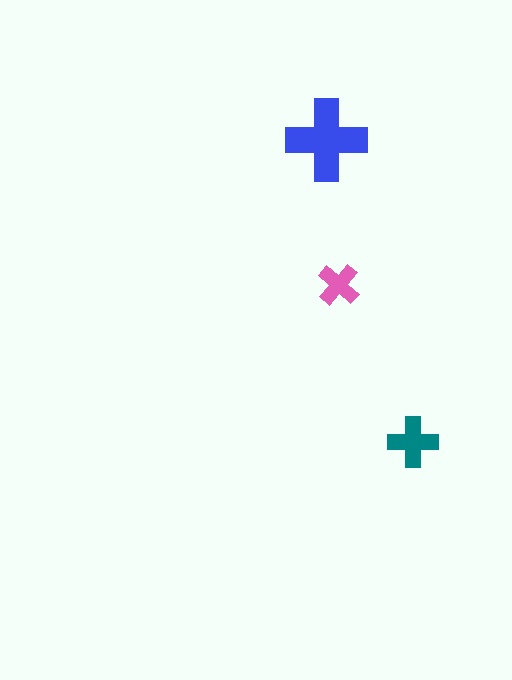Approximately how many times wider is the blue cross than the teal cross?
About 1.5 times wider.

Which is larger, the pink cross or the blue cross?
The blue one.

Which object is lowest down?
The teal cross is bottommost.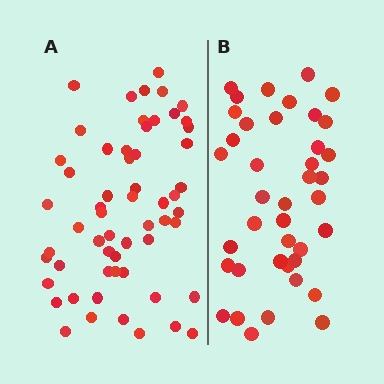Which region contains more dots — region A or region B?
Region A (the left region) has more dots.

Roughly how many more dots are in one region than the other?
Region A has approximately 20 more dots than region B.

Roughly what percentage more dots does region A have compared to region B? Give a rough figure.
About 45% more.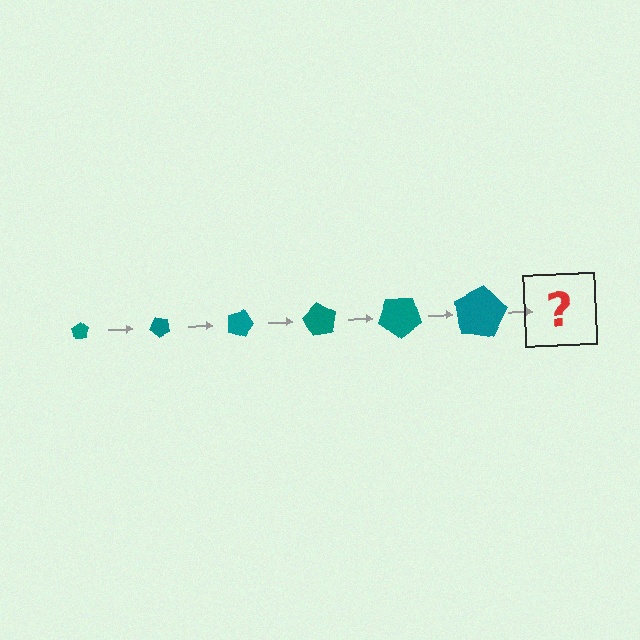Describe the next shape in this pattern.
It should be a pentagon, larger than the previous one and rotated 270 degrees from the start.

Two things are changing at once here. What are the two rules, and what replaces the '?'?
The two rules are that the pentagon grows larger each step and it rotates 45 degrees each step. The '?' should be a pentagon, larger than the previous one and rotated 270 degrees from the start.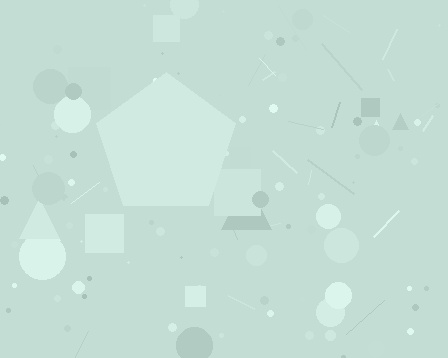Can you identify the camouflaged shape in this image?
The camouflaged shape is a pentagon.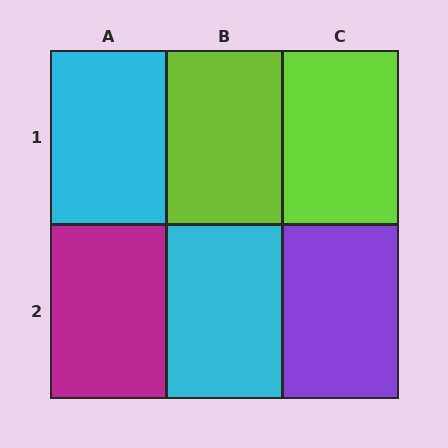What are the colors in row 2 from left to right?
Magenta, cyan, purple.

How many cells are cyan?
2 cells are cyan.